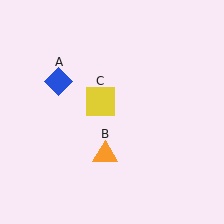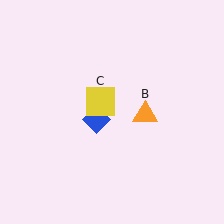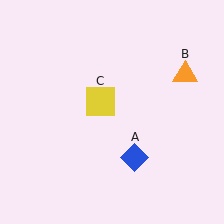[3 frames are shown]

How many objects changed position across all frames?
2 objects changed position: blue diamond (object A), orange triangle (object B).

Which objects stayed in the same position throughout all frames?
Yellow square (object C) remained stationary.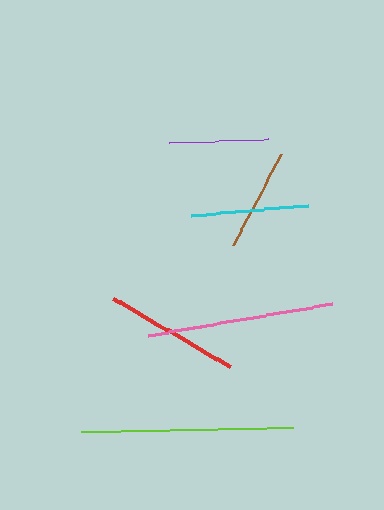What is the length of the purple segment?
The purple segment is approximately 99 pixels long.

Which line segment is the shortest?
The purple line is the shortest at approximately 99 pixels.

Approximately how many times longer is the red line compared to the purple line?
The red line is approximately 1.4 times the length of the purple line.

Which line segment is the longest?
The lime line is the longest at approximately 212 pixels.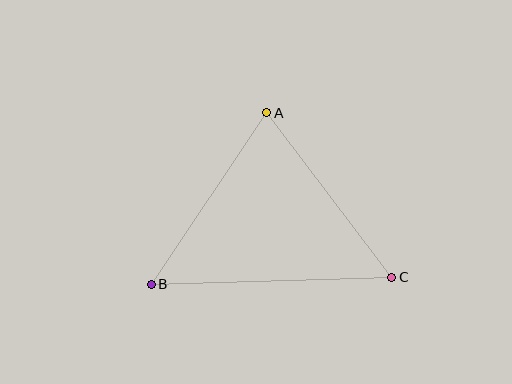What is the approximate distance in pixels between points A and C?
The distance between A and C is approximately 207 pixels.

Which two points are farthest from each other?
Points B and C are farthest from each other.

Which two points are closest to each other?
Points A and B are closest to each other.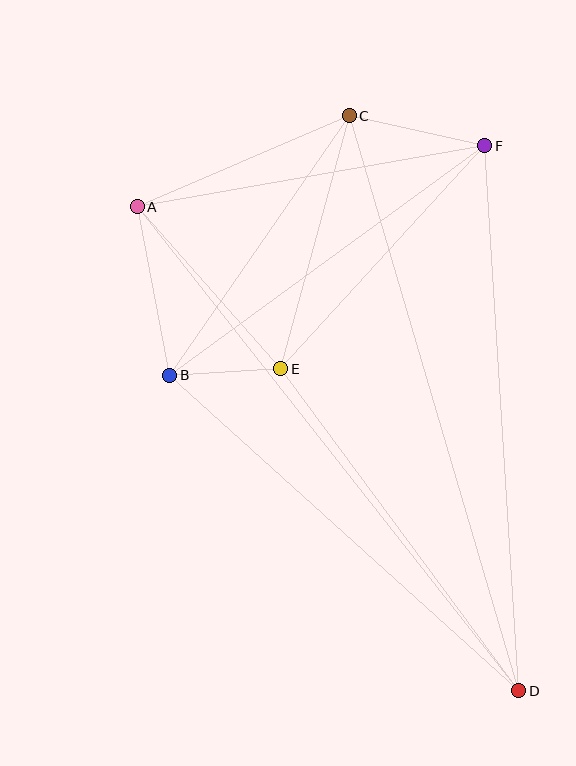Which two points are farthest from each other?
Points A and D are farthest from each other.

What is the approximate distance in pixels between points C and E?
The distance between C and E is approximately 262 pixels.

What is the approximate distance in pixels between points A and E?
The distance between A and E is approximately 217 pixels.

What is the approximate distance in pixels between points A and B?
The distance between A and B is approximately 171 pixels.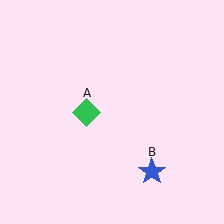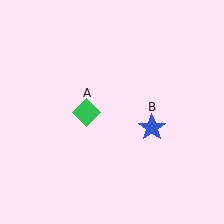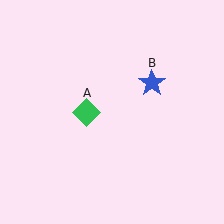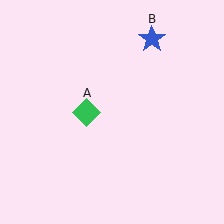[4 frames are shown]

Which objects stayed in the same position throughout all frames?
Green diamond (object A) remained stationary.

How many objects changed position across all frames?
1 object changed position: blue star (object B).